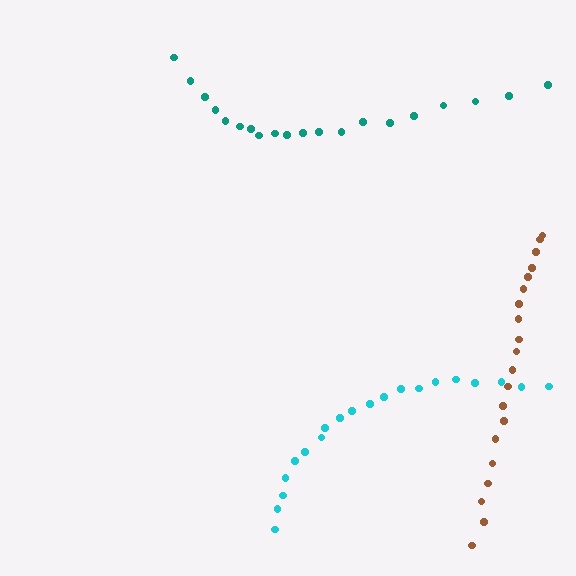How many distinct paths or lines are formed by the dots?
There are 3 distinct paths.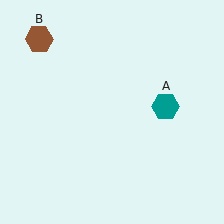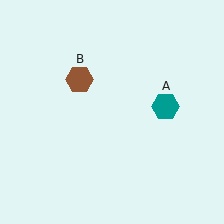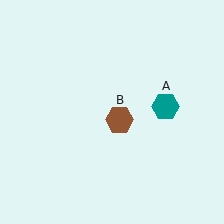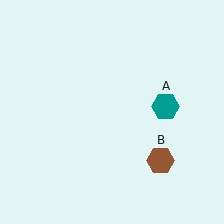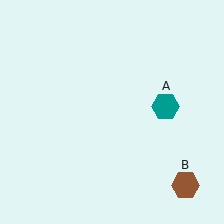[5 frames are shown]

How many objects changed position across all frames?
1 object changed position: brown hexagon (object B).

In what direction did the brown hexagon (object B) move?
The brown hexagon (object B) moved down and to the right.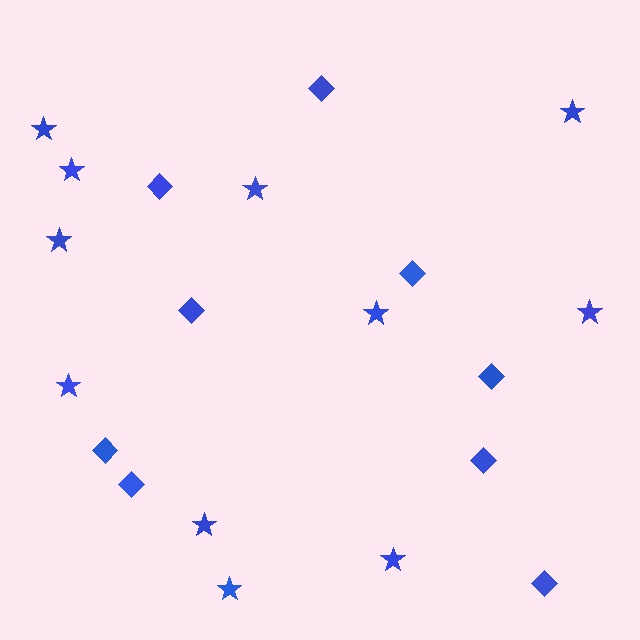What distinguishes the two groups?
There are 2 groups: one group of diamonds (9) and one group of stars (11).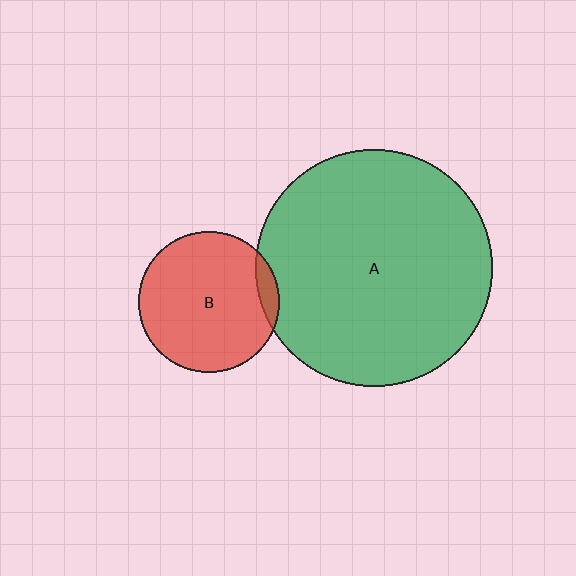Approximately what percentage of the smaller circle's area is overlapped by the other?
Approximately 5%.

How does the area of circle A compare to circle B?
Approximately 2.8 times.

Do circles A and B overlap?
Yes.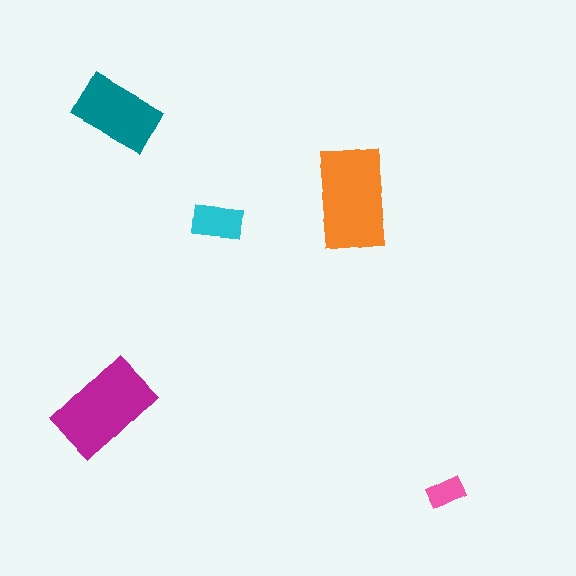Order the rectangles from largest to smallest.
the orange one, the magenta one, the teal one, the cyan one, the pink one.